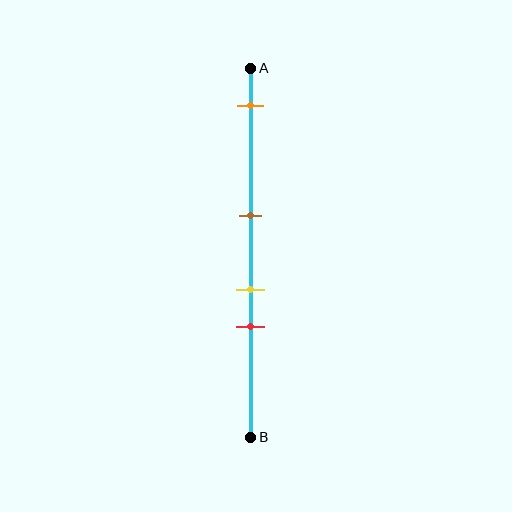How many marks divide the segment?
There are 4 marks dividing the segment.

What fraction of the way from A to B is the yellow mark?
The yellow mark is approximately 60% (0.6) of the way from A to B.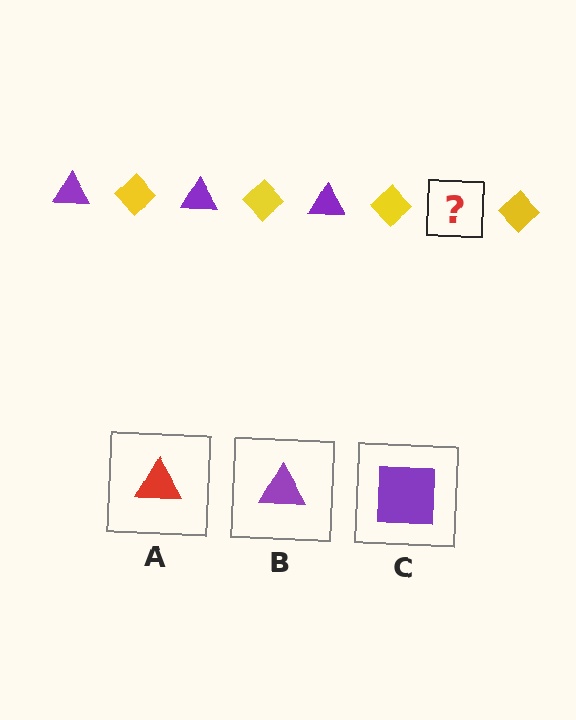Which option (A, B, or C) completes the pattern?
B.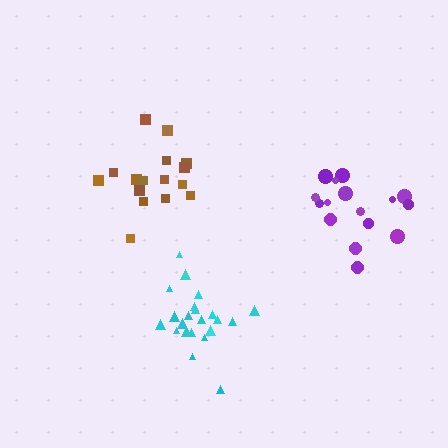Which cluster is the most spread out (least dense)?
Brown.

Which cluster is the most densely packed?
Cyan.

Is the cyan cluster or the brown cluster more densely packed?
Cyan.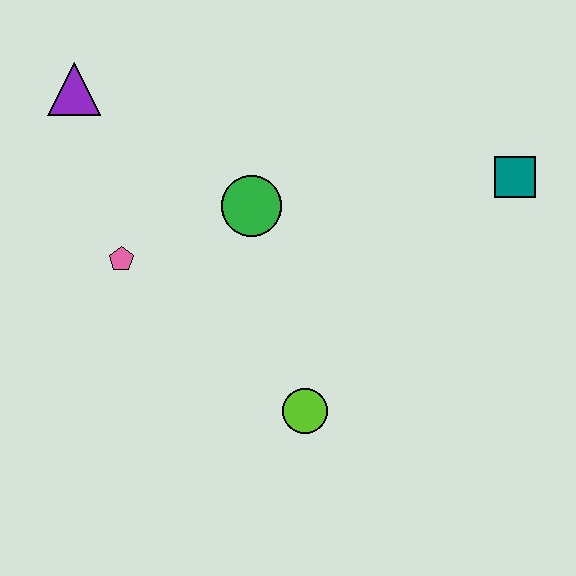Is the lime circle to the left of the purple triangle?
No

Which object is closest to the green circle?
The pink pentagon is closest to the green circle.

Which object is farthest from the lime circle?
The purple triangle is farthest from the lime circle.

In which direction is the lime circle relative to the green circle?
The lime circle is below the green circle.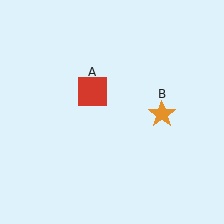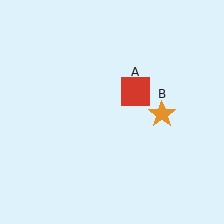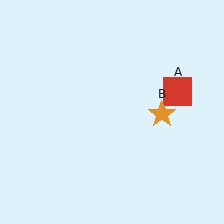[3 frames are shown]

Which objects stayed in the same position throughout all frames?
Orange star (object B) remained stationary.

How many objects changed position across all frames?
1 object changed position: red square (object A).